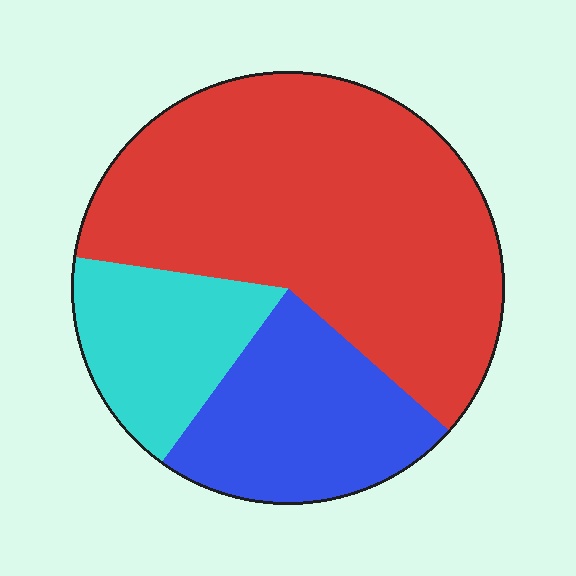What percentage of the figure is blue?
Blue takes up less than a quarter of the figure.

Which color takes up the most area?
Red, at roughly 60%.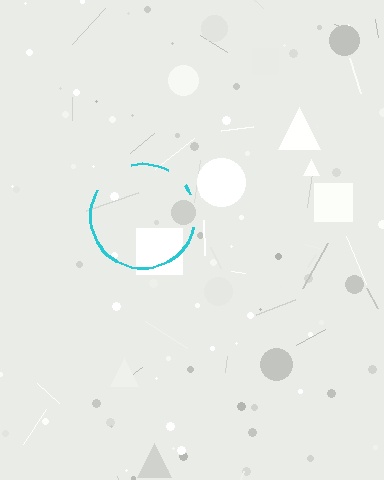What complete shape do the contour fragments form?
The contour fragments form a circle.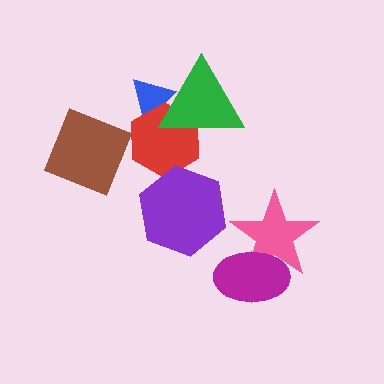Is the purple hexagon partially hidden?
No, no other shape covers it.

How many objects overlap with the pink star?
1 object overlaps with the pink star.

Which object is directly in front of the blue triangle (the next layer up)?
The red hexagon is directly in front of the blue triangle.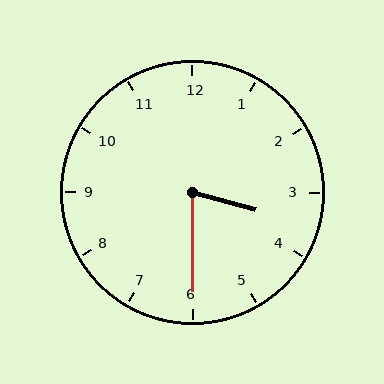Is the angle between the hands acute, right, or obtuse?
It is acute.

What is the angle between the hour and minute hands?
Approximately 75 degrees.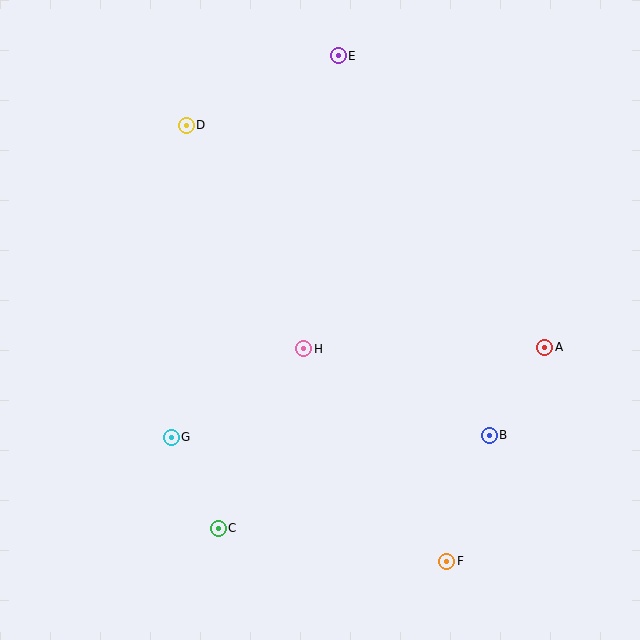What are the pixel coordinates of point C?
Point C is at (218, 528).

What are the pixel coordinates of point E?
Point E is at (338, 56).